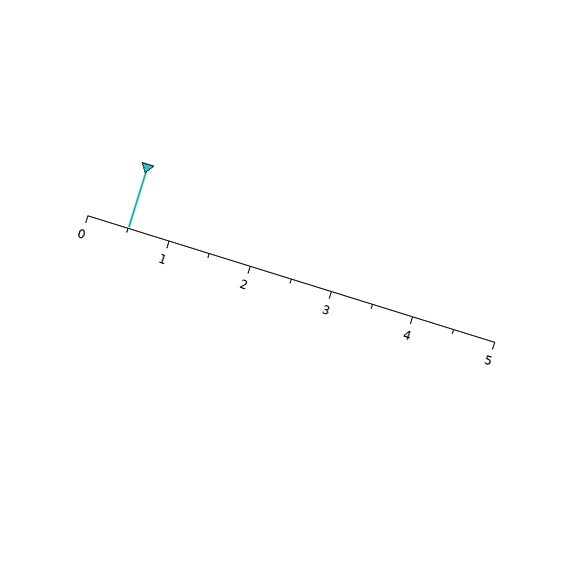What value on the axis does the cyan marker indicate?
The marker indicates approximately 0.5.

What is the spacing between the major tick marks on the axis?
The major ticks are spaced 1 apart.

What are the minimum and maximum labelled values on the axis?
The axis runs from 0 to 5.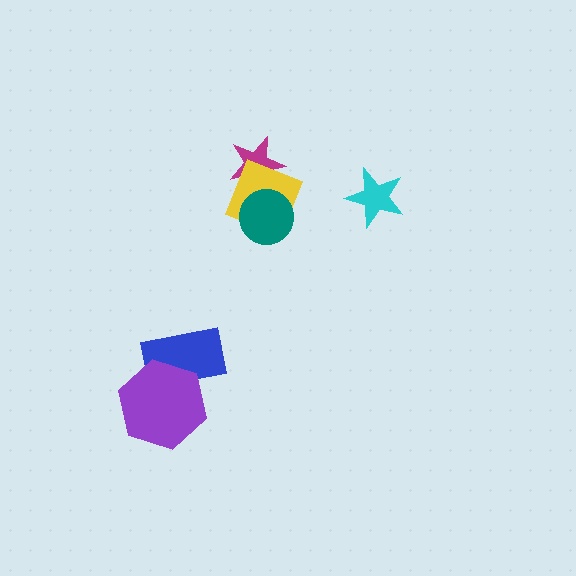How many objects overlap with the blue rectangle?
1 object overlaps with the blue rectangle.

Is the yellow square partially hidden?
Yes, it is partially covered by another shape.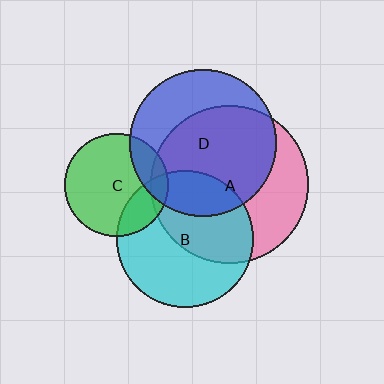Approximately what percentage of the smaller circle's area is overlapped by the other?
Approximately 20%.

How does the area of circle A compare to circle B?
Approximately 1.3 times.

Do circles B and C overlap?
Yes.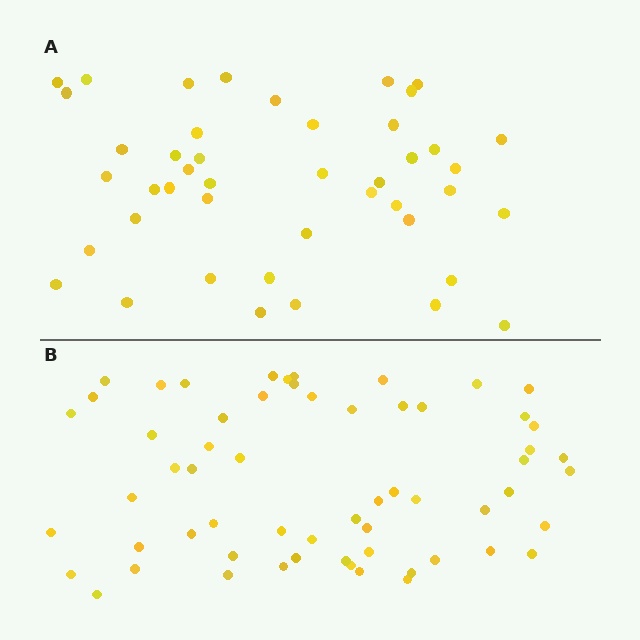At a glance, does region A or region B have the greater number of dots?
Region B (the bottom region) has more dots.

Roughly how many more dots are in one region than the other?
Region B has approximately 15 more dots than region A.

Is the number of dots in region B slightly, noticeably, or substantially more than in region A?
Region B has noticeably more, but not dramatically so. The ratio is roughly 1.4 to 1.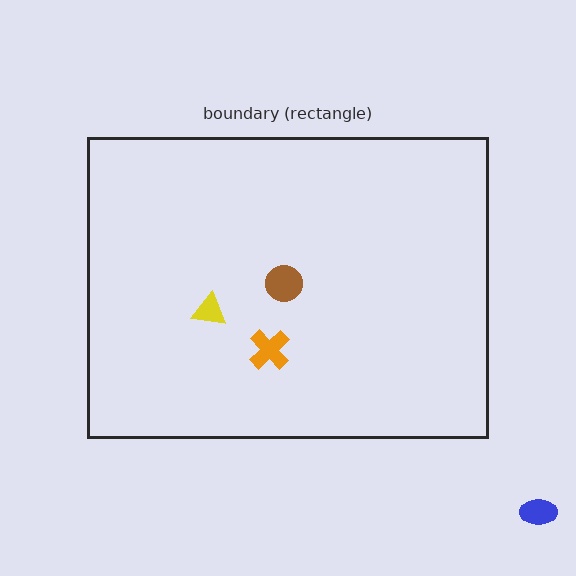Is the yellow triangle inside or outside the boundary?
Inside.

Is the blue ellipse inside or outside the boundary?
Outside.